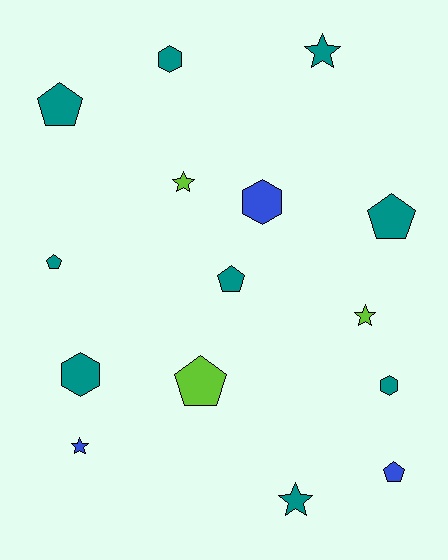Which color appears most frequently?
Teal, with 9 objects.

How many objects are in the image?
There are 15 objects.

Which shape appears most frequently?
Pentagon, with 6 objects.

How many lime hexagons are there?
There are no lime hexagons.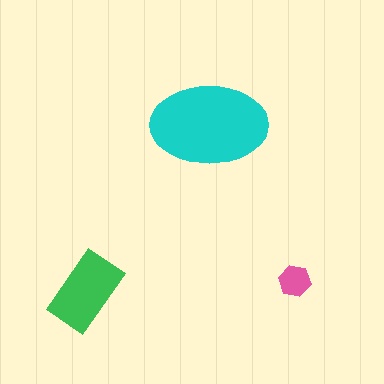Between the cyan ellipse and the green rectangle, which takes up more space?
The cyan ellipse.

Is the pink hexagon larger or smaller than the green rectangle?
Smaller.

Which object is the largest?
The cyan ellipse.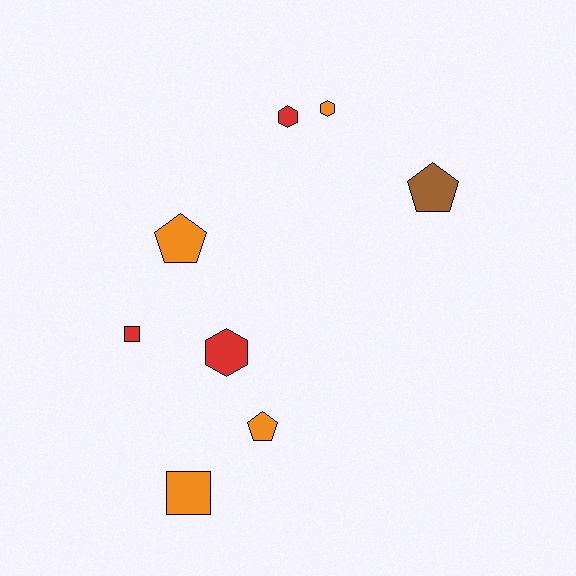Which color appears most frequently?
Orange, with 4 objects.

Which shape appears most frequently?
Hexagon, with 3 objects.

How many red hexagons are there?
There are 2 red hexagons.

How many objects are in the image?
There are 8 objects.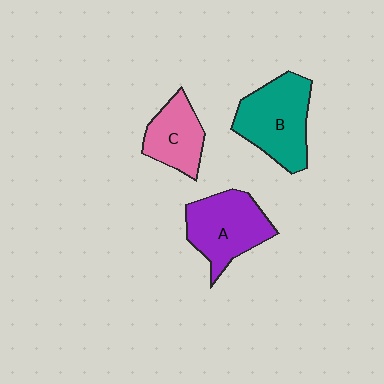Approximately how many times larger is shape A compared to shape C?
Approximately 1.4 times.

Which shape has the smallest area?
Shape C (pink).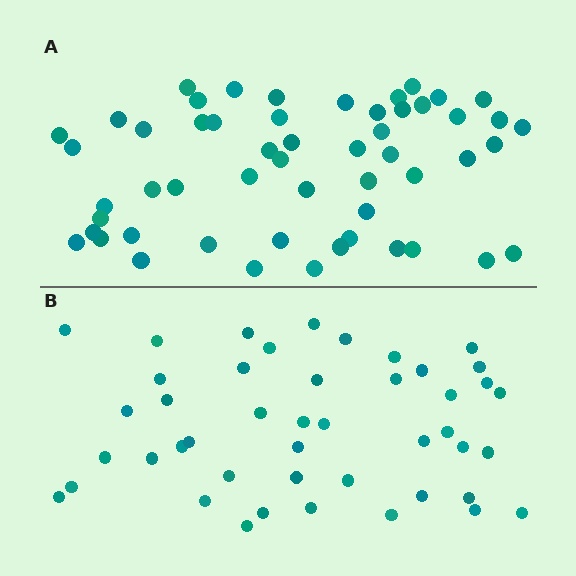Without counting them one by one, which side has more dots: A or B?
Region A (the top region) has more dots.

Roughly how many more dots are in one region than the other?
Region A has roughly 8 or so more dots than region B.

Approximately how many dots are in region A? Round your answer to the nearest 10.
About 50 dots. (The exact count is 54, which rounds to 50.)